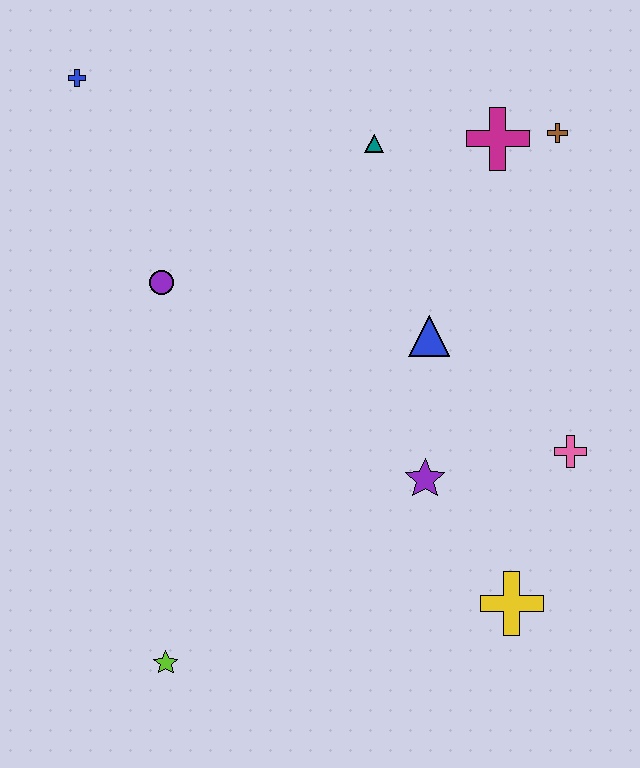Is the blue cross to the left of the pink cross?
Yes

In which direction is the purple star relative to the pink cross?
The purple star is to the left of the pink cross.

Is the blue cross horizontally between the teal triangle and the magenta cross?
No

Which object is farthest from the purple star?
The blue cross is farthest from the purple star.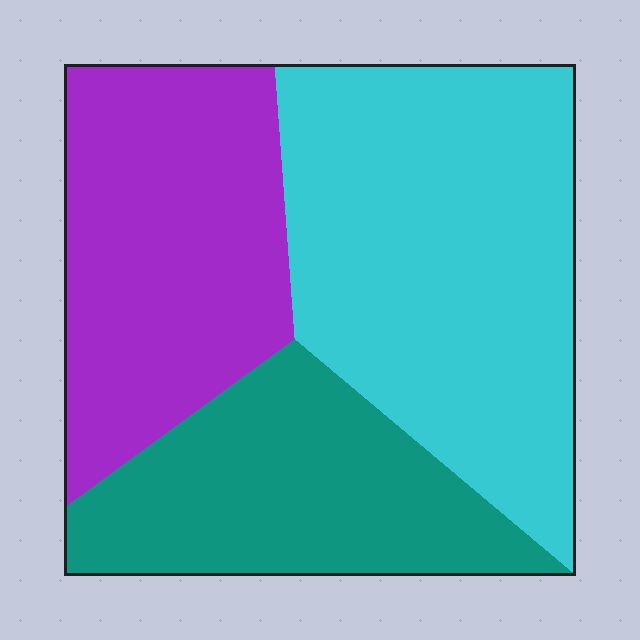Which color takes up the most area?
Cyan, at roughly 45%.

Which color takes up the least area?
Teal, at roughly 25%.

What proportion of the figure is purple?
Purple takes up about one third (1/3) of the figure.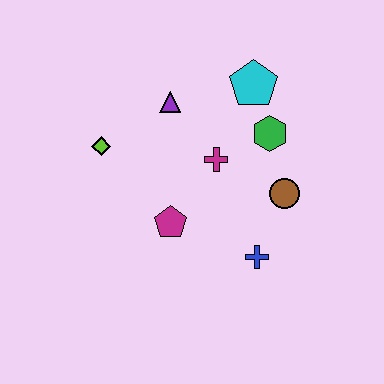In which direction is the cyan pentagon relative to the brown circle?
The cyan pentagon is above the brown circle.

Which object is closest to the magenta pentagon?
The magenta cross is closest to the magenta pentagon.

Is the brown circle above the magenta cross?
No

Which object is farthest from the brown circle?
The lime diamond is farthest from the brown circle.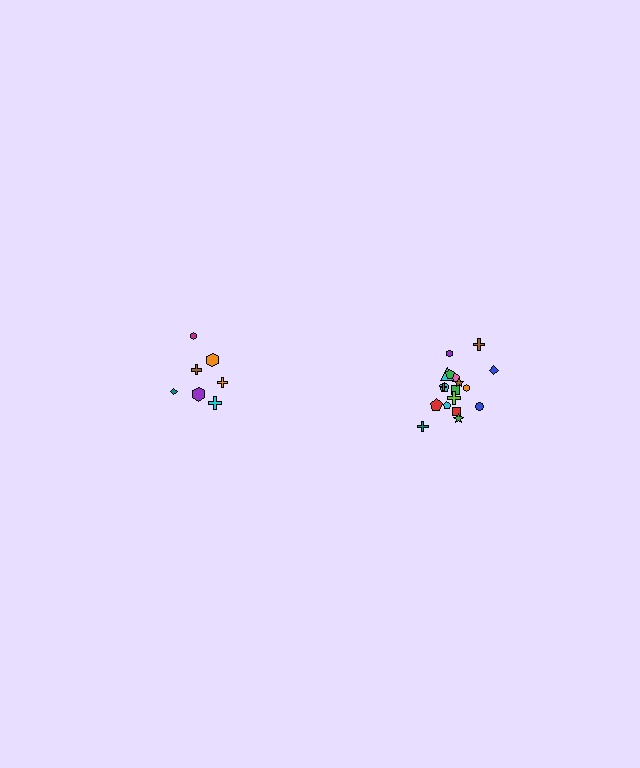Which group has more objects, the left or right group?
The right group.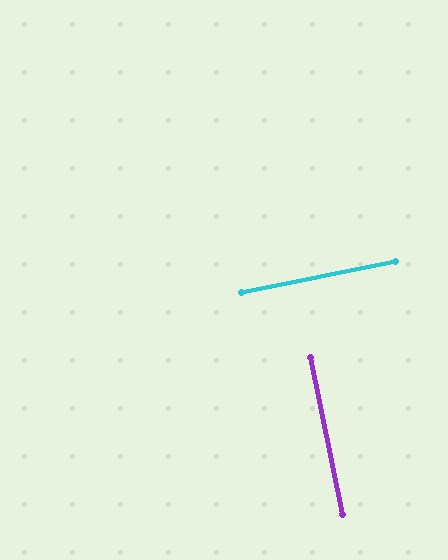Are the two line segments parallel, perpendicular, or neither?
Perpendicular — they meet at approximately 90°.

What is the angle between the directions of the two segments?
Approximately 90 degrees.